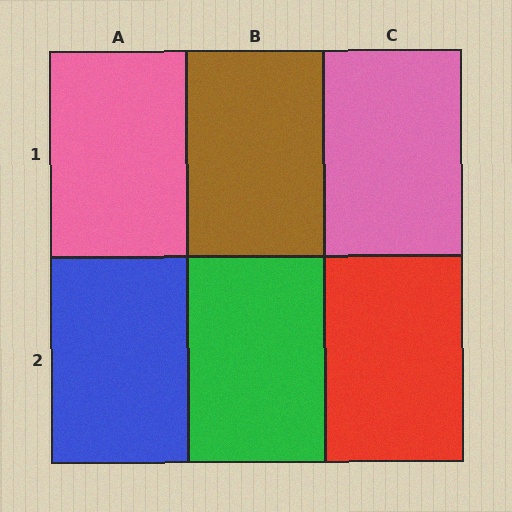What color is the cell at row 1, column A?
Pink.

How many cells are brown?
1 cell is brown.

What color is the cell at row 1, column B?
Brown.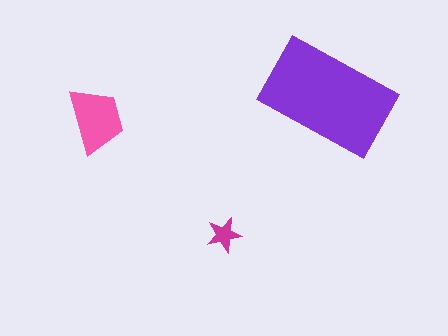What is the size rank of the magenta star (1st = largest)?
3rd.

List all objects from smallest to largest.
The magenta star, the pink trapezoid, the purple rectangle.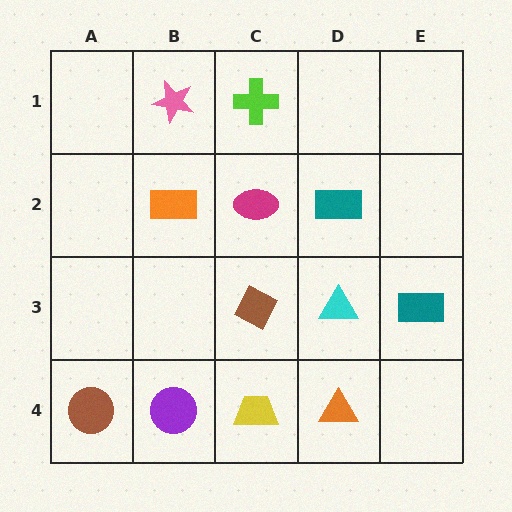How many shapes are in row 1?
2 shapes.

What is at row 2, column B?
An orange rectangle.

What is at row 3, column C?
A brown diamond.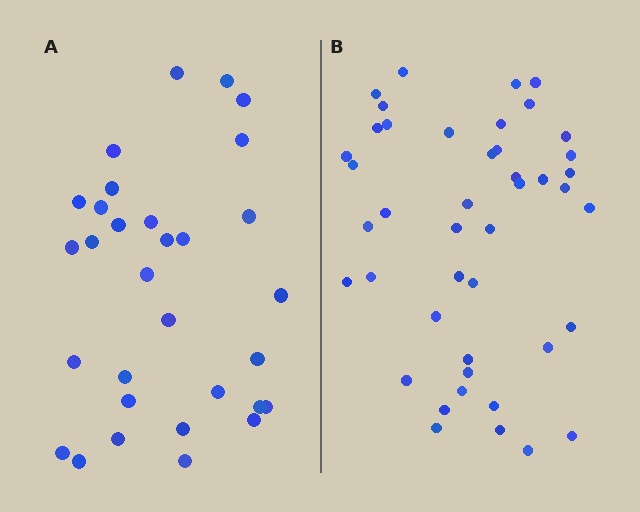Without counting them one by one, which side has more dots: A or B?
Region B (the right region) has more dots.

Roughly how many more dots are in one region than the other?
Region B has approximately 15 more dots than region A.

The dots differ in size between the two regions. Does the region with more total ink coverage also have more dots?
No. Region A has more total ink coverage because its dots are larger, but region B actually contains more individual dots. Total area can be misleading — the number of items is what matters here.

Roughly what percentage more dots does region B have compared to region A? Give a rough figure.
About 40% more.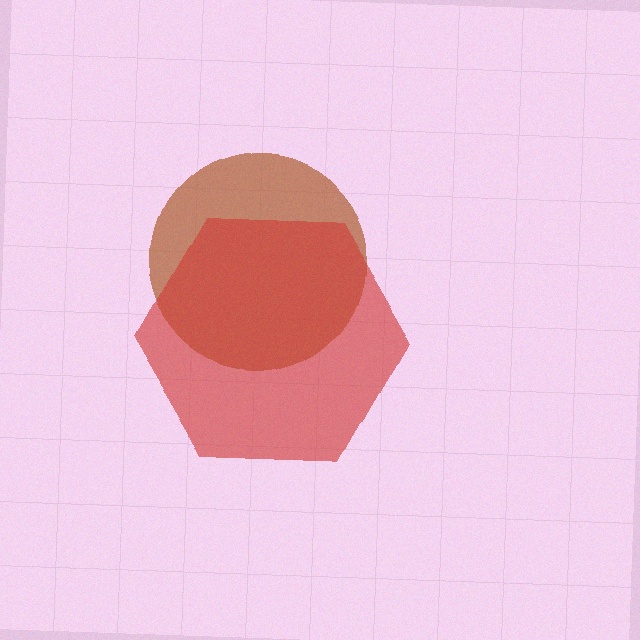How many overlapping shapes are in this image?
There are 2 overlapping shapes in the image.